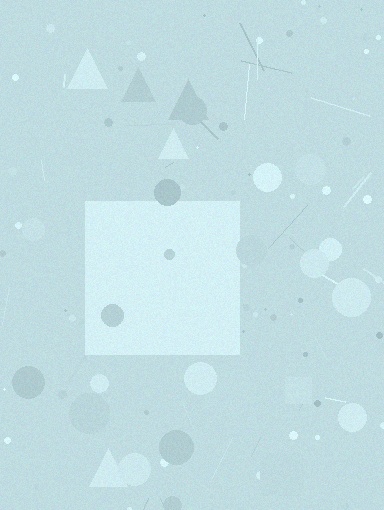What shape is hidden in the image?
A square is hidden in the image.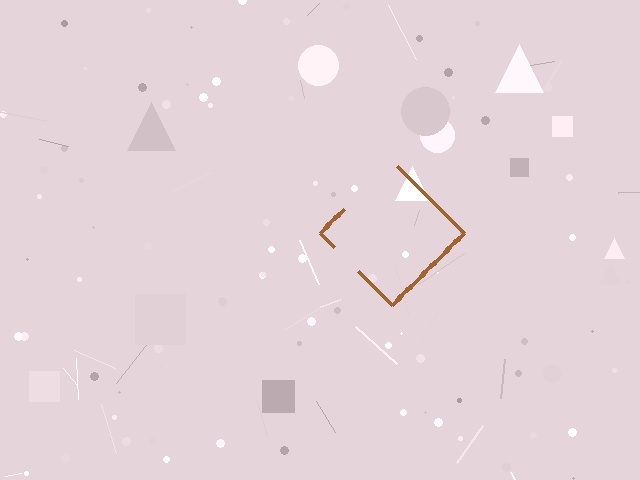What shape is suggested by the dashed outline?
The dashed outline suggests a diamond.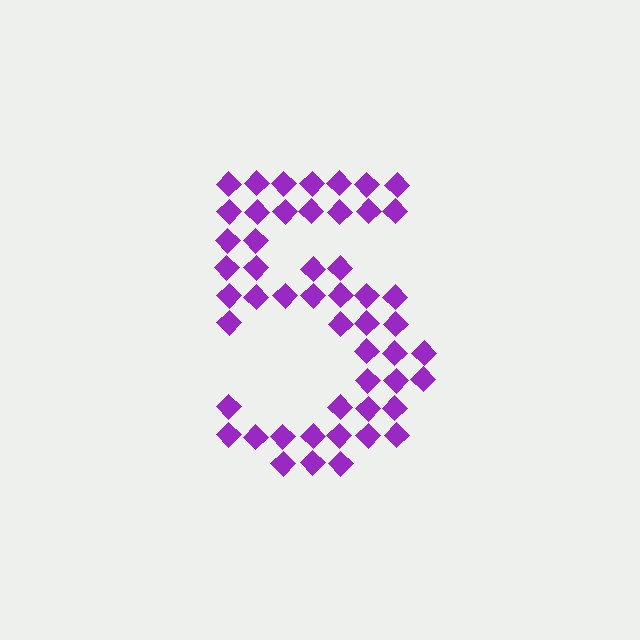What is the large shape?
The large shape is the digit 5.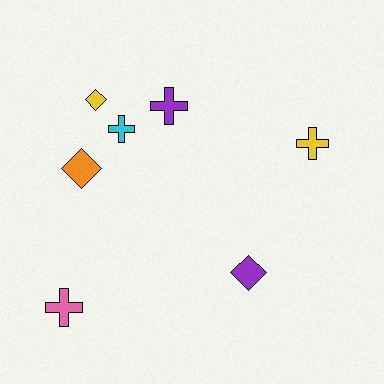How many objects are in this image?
There are 7 objects.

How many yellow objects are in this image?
There are 2 yellow objects.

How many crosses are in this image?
There are 4 crosses.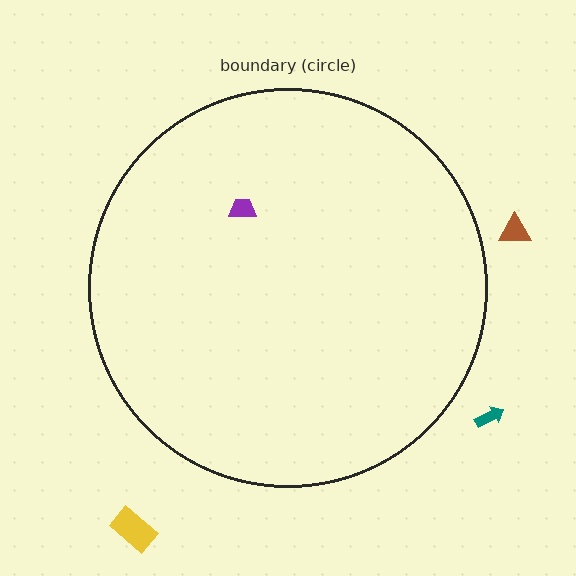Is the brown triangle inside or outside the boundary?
Outside.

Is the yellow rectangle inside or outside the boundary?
Outside.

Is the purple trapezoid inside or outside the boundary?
Inside.